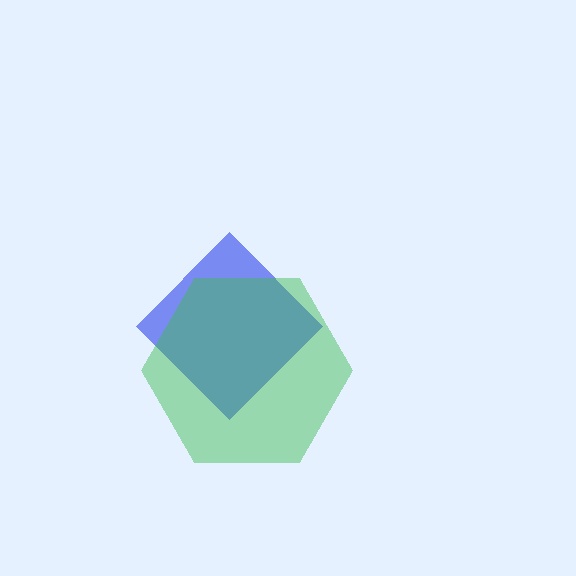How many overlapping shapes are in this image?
There are 2 overlapping shapes in the image.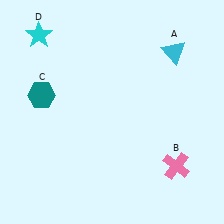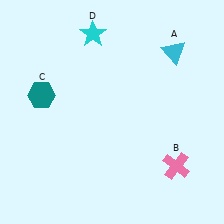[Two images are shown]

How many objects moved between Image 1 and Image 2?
1 object moved between the two images.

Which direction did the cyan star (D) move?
The cyan star (D) moved right.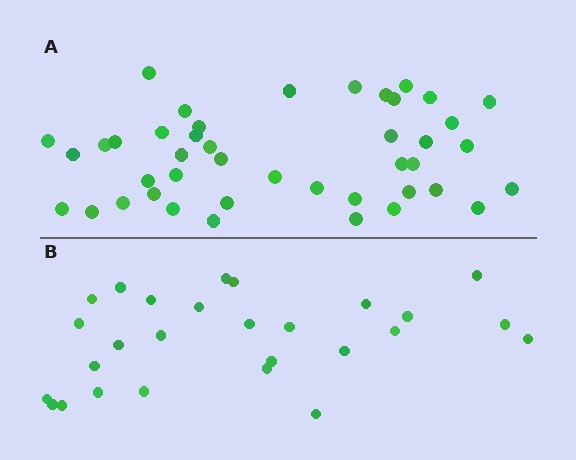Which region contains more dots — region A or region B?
Region A (the top region) has more dots.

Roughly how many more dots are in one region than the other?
Region A has approximately 15 more dots than region B.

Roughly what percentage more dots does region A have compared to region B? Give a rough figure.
About 60% more.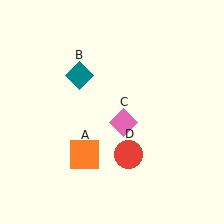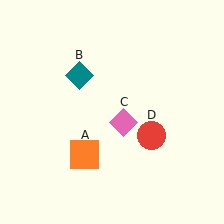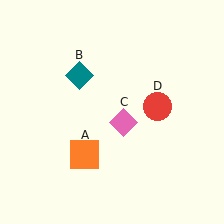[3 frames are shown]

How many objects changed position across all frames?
1 object changed position: red circle (object D).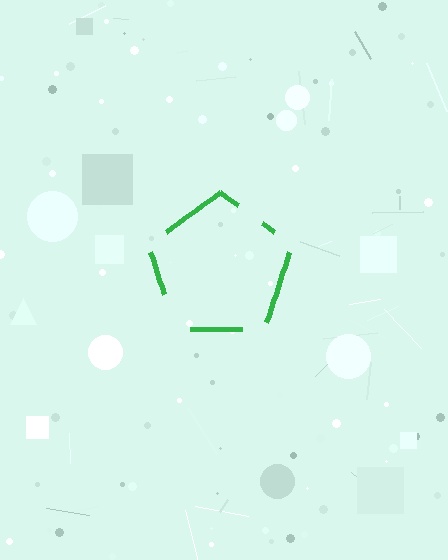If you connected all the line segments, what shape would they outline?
They would outline a pentagon.